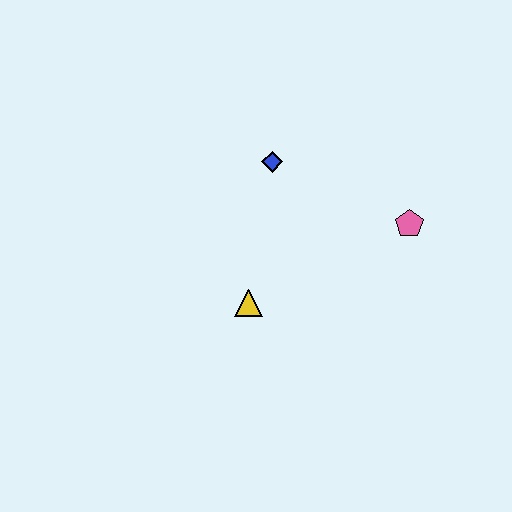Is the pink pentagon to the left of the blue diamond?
No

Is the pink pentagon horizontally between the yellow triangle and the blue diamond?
No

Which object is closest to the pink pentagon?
The blue diamond is closest to the pink pentagon.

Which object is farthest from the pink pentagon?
The yellow triangle is farthest from the pink pentagon.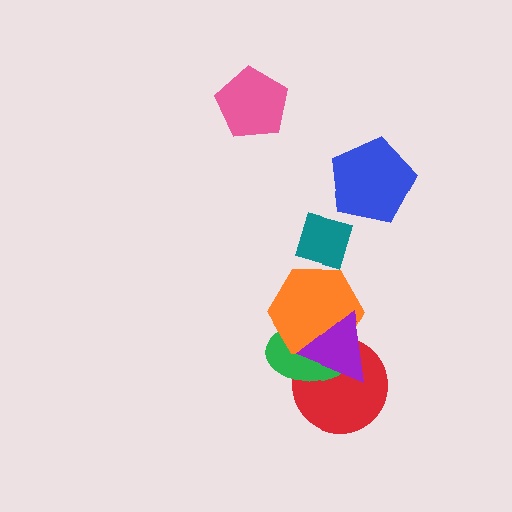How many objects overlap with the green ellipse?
3 objects overlap with the green ellipse.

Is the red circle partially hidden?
Yes, it is partially covered by another shape.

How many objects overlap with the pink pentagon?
0 objects overlap with the pink pentagon.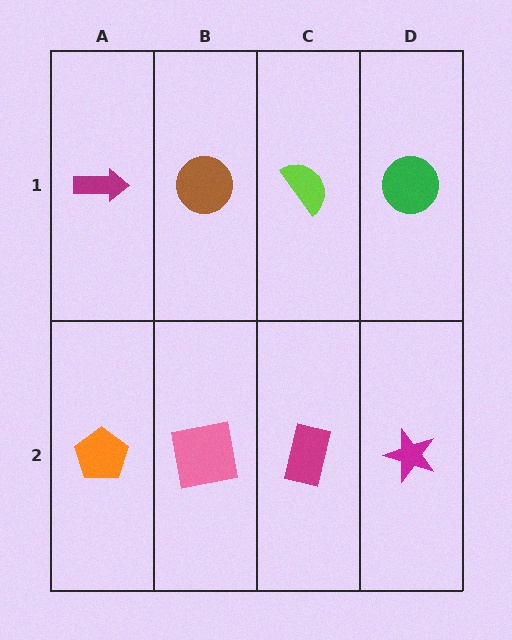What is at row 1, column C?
A lime semicircle.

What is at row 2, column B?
A pink square.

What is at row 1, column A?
A magenta arrow.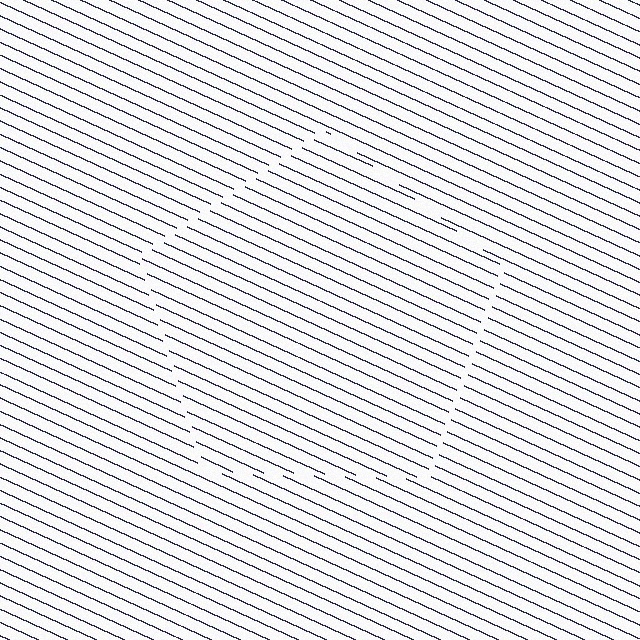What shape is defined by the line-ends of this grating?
An illusory pentagon. The interior of the shape contains the same grating, shifted by half a period — the contour is defined by the phase discontinuity where line-ends from the inner and outer gratings abut.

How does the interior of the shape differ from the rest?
The interior of the shape contains the same grating, shifted by half a period — the contour is defined by the phase discontinuity where line-ends from the inner and outer gratings abut.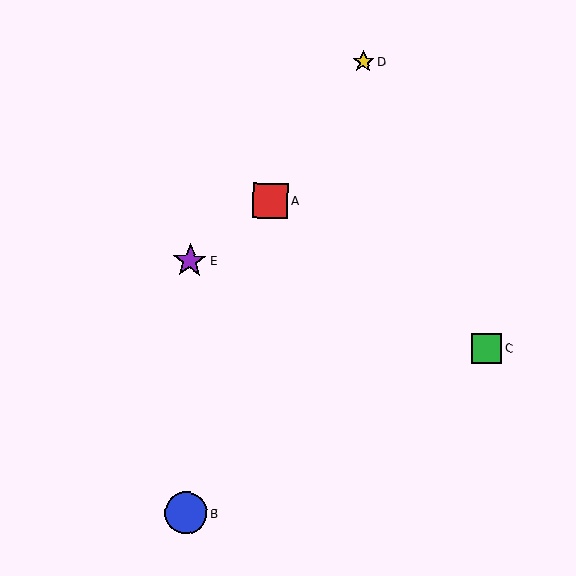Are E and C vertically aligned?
No, E is at x≈190 and C is at x≈487.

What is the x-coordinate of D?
Object D is at x≈363.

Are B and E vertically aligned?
Yes, both are at x≈186.